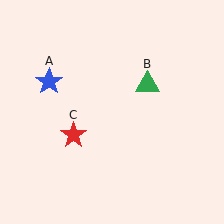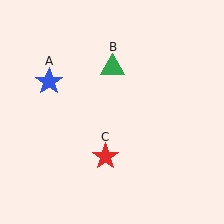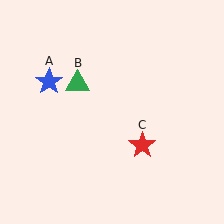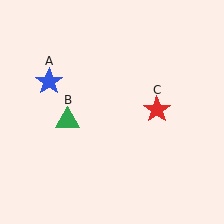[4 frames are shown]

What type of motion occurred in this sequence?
The green triangle (object B), red star (object C) rotated counterclockwise around the center of the scene.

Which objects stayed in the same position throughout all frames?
Blue star (object A) remained stationary.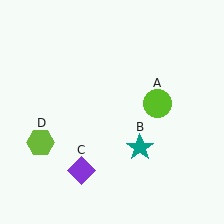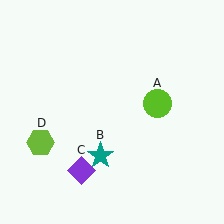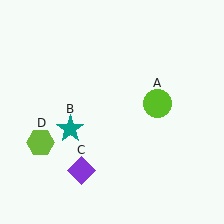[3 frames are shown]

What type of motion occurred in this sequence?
The teal star (object B) rotated clockwise around the center of the scene.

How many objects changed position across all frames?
1 object changed position: teal star (object B).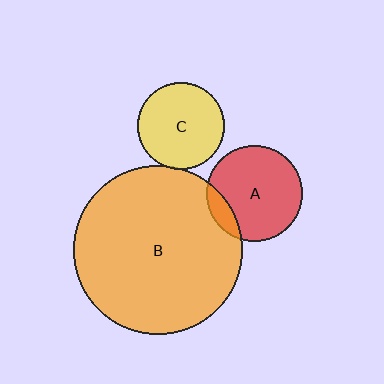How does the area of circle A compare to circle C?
Approximately 1.2 times.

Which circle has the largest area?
Circle B (orange).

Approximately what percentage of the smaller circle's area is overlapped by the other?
Approximately 15%.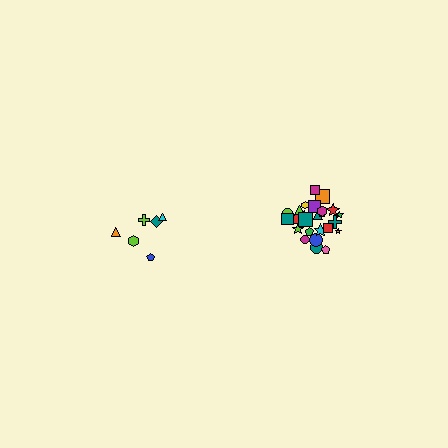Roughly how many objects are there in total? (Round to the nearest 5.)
Roughly 30 objects in total.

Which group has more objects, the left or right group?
The right group.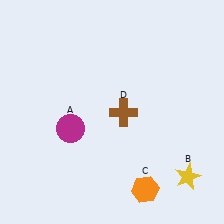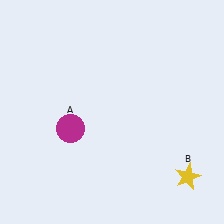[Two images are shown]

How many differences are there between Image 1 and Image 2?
There are 2 differences between the two images.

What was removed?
The orange hexagon (C), the brown cross (D) were removed in Image 2.